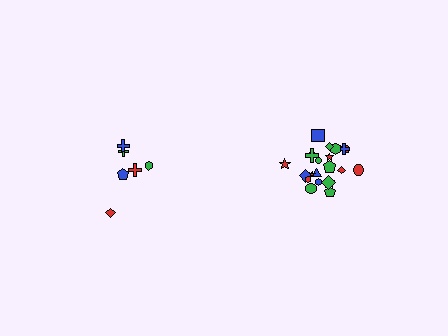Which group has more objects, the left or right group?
The right group.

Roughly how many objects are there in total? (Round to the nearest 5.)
Roughly 30 objects in total.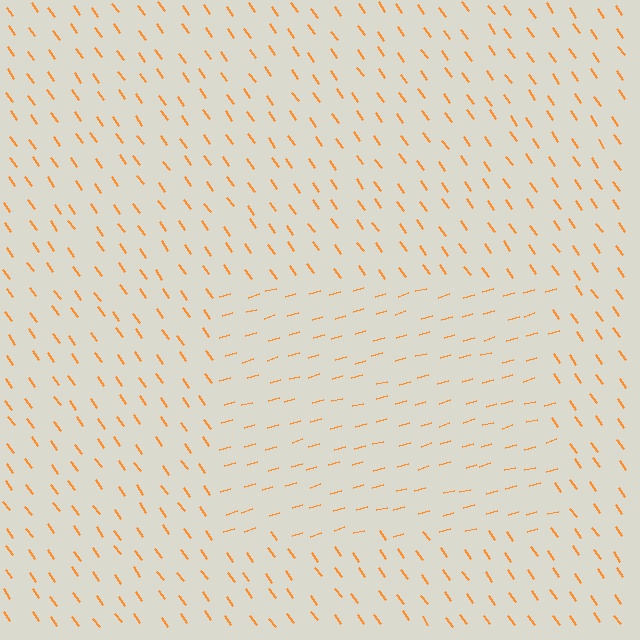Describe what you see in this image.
The image is filled with small orange line segments. A rectangle region in the image has lines oriented differently from the surrounding lines, creating a visible texture boundary.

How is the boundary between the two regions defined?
The boundary is defined purely by a change in line orientation (approximately 70 degrees difference). All lines are the same color and thickness.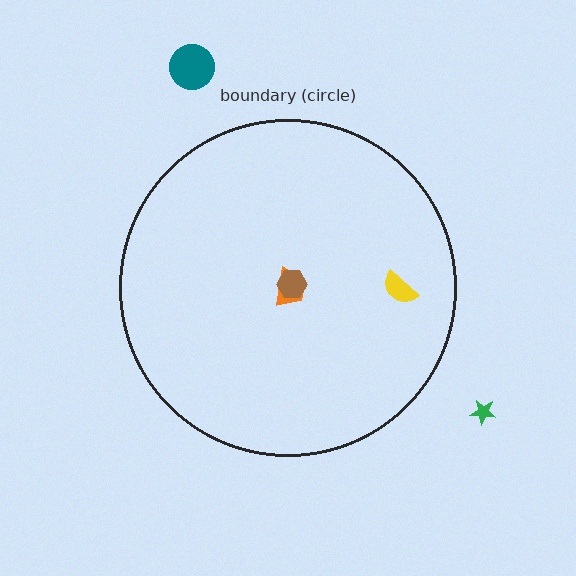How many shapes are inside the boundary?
3 inside, 2 outside.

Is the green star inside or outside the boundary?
Outside.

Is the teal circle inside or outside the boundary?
Outside.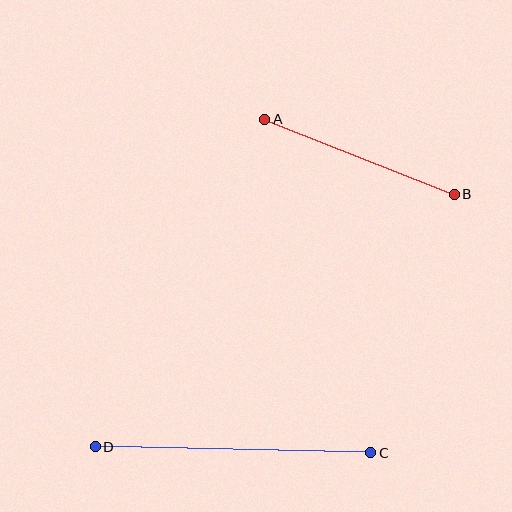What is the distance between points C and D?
The distance is approximately 275 pixels.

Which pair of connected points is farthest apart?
Points C and D are farthest apart.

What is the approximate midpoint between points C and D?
The midpoint is at approximately (233, 450) pixels.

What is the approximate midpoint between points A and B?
The midpoint is at approximately (360, 157) pixels.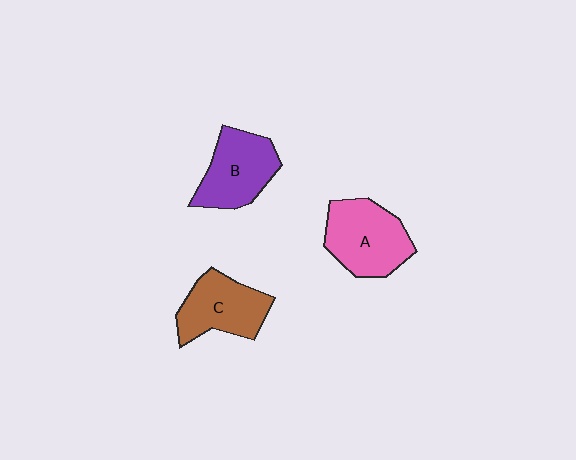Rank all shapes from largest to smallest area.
From largest to smallest: A (pink), B (purple), C (brown).